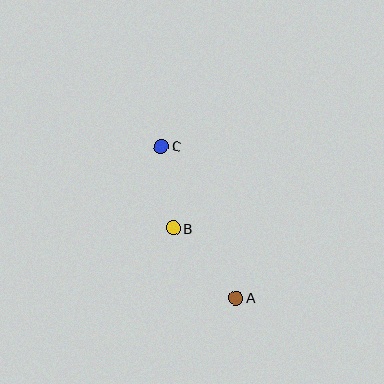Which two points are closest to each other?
Points B and C are closest to each other.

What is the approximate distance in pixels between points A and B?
The distance between A and B is approximately 94 pixels.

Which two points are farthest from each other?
Points A and C are farthest from each other.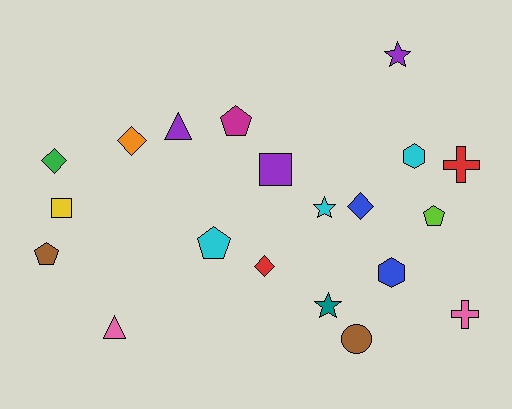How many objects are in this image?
There are 20 objects.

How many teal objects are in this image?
There is 1 teal object.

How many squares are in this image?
There are 2 squares.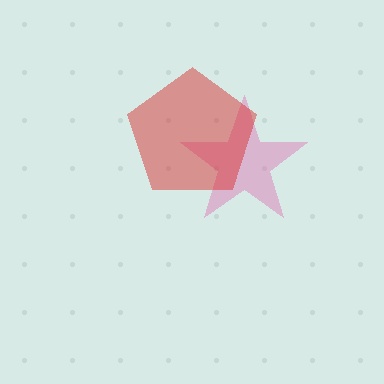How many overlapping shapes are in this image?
There are 2 overlapping shapes in the image.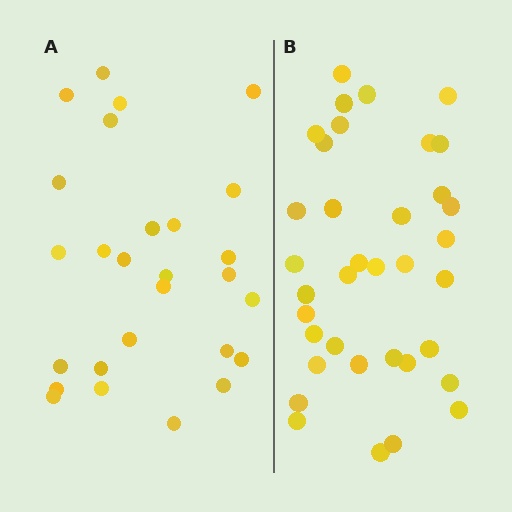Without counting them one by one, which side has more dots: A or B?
Region B (the right region) has more dots.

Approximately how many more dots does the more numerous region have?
Region B has roughly 8 or so more dots than region A.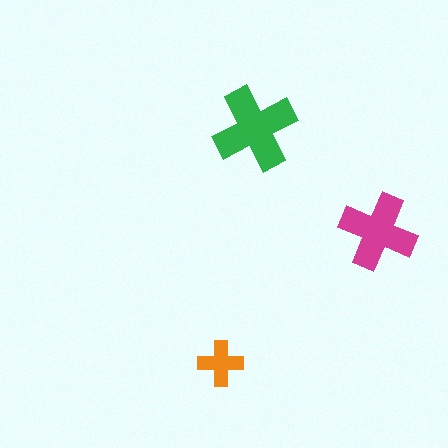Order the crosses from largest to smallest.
the green one, the magenta one, the orange one.